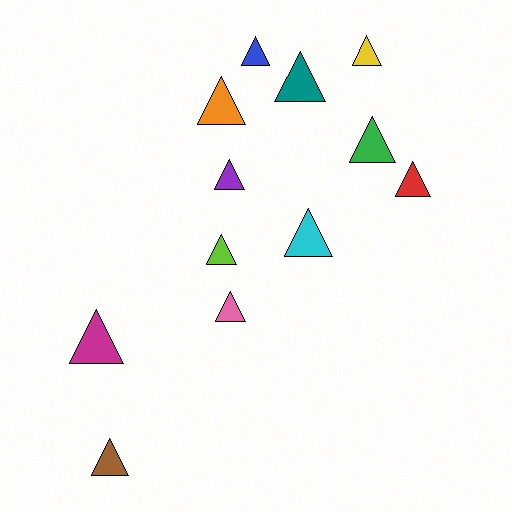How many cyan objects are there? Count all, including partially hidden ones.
There is 1 cyan object.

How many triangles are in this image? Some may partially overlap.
There are 12 triangles.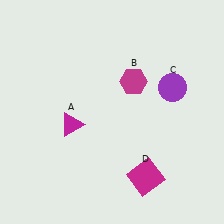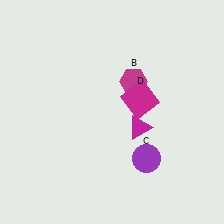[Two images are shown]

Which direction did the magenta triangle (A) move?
The magenta triangle (A) moved right.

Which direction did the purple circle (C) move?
The purple circle (C) moved down.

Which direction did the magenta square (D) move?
The magenta square (D) moved up.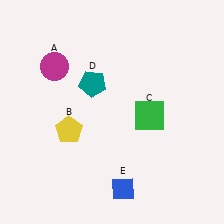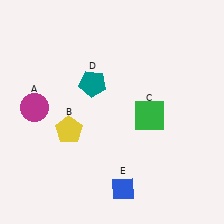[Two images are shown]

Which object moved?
The magenta circle (A) moved down.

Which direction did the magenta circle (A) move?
The magenta circle (A) moved down.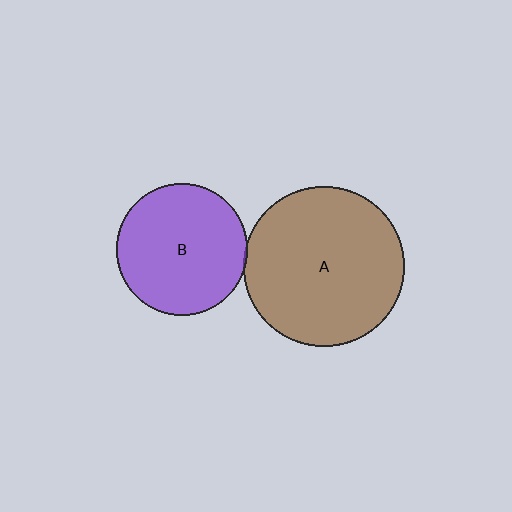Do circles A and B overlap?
Yes.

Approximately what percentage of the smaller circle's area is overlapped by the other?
Approximately 5%.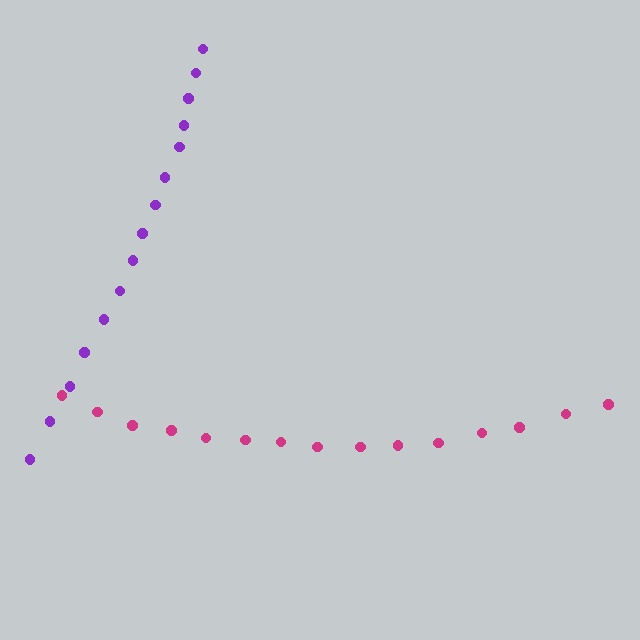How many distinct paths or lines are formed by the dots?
There are 2 distinct paths.